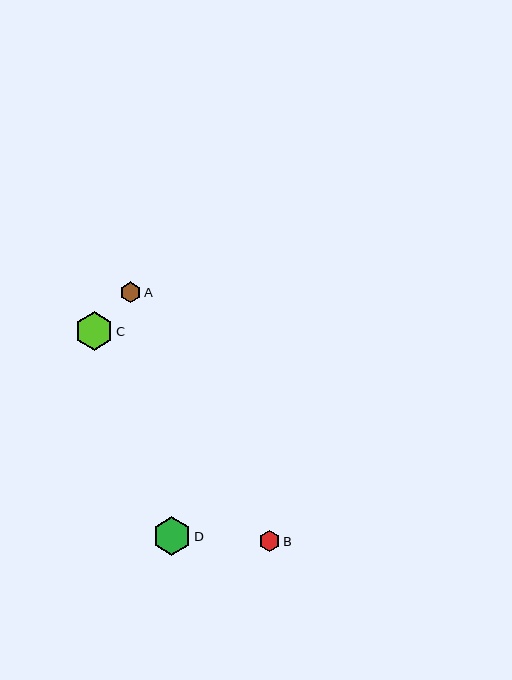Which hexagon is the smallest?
Hexagon A is the smallest with a size of approximately 21 pixels.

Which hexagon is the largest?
Hexagon D is the largest with a size of approximately 39 pixels.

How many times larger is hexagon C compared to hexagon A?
Hexagon C is approximately 1.8 times the size of hexagon A.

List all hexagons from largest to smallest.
From largest to smallest: D, C, B, A.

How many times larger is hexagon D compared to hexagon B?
Hexagon D is approximately 1.9 times the size of hexagon B.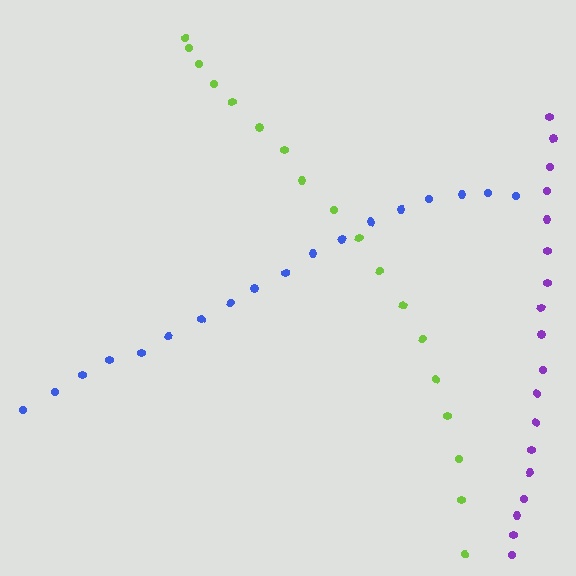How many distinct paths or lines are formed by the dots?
There are 3 distinct paths.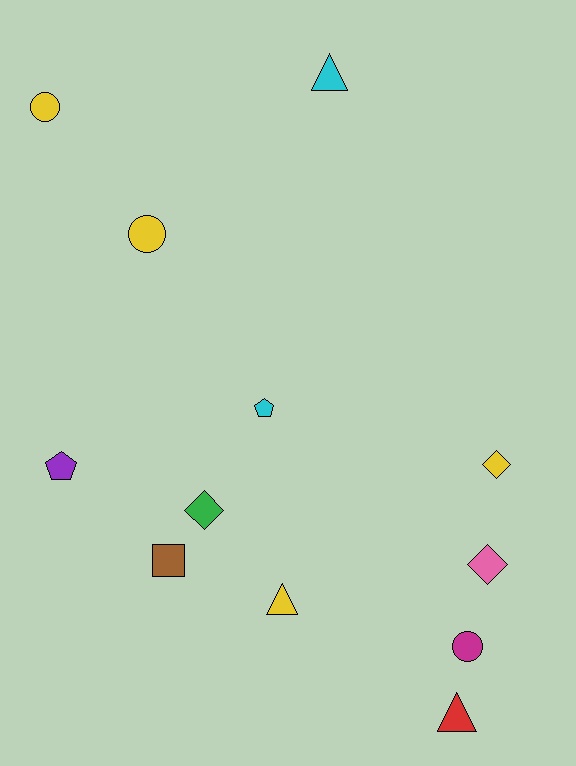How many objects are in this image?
There are 12 objects.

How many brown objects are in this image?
There is 1 brown object.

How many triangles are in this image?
There are 3 triangles.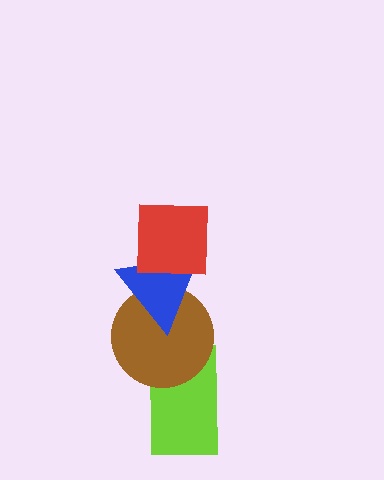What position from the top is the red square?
The red square is 1st from the top.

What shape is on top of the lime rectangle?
The brown circle is on top of the lime rectangle.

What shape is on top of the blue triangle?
The red square is on top of the blue triangle.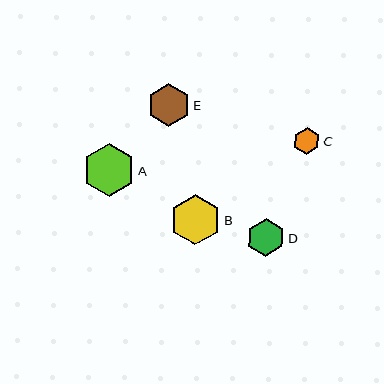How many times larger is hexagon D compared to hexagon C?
Hexagon D is approximately 1.4 times the size of hexagon C.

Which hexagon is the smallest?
Hexagon C is the smallest with a size of approximately 27 pixels.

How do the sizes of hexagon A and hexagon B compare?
Hexagon A and hexagon B are approximately the same size.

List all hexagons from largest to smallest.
From largest to smallest: A, B, E, D, C.